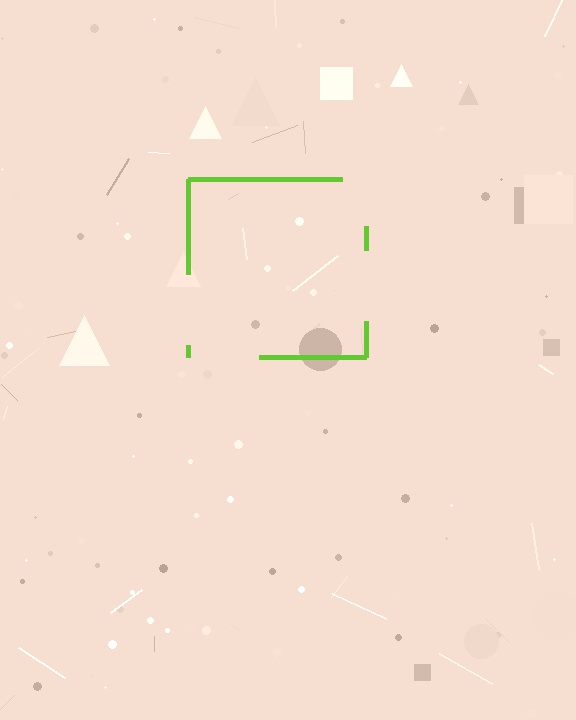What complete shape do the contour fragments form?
The contour fragments form a square.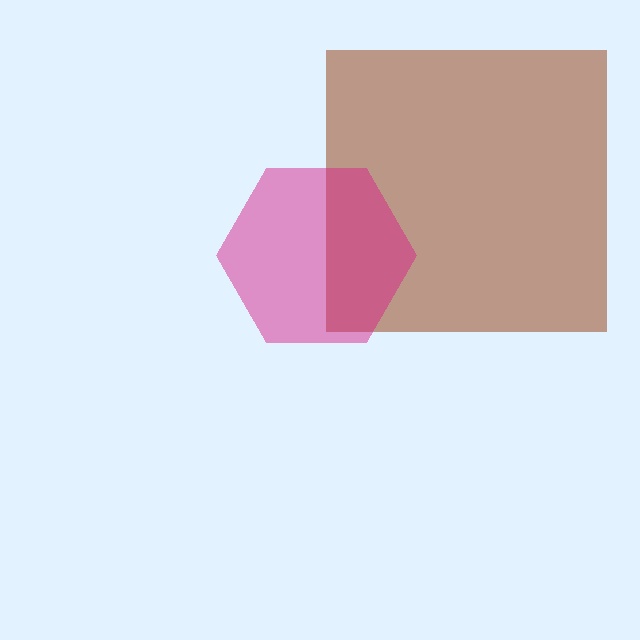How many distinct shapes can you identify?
There are 2 distinct shapes: a brown square, a magenta hexagon.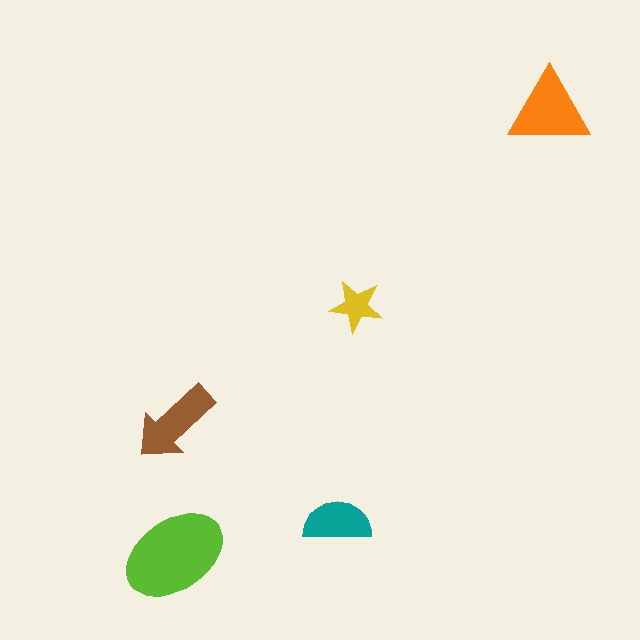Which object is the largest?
The lime ellipse.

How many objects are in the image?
There are 5 objects in the image.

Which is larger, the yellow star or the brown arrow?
The brown arrow.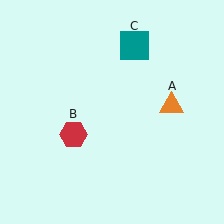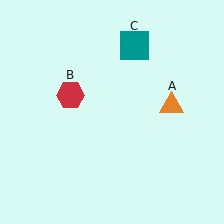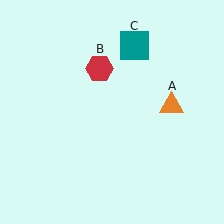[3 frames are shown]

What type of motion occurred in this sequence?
The red hexagon (object B) rotated clockwise around the center of the scene.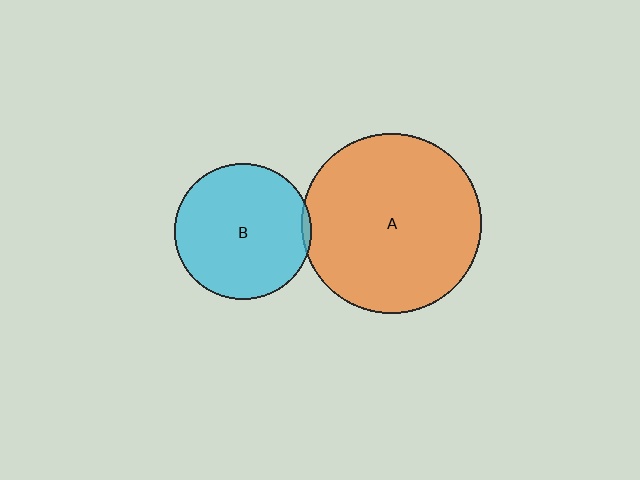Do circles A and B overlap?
Yes.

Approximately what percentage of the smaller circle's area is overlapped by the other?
Approximately 5%.